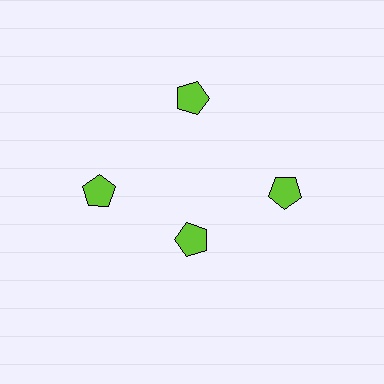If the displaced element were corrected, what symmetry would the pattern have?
It would have 4-fold rotational symmetry — the pattern would map onto itself every 90 degrees.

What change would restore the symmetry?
The symmetry would be restored by moving it outward, back onto the ring so that all 4 pentagons sit at equal angles and equal distance from the center.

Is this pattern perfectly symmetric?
No. The 4 lime pentagons are arranged in a ring, but one element near the 6 o'clock position is pulled inward toward the center, breaking the 4-fold rotational symmetry.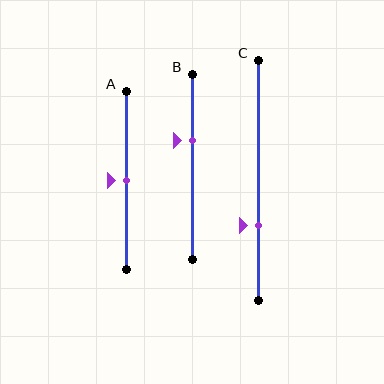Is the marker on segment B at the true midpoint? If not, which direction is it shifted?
No, the marker on segment B is shifted upward by about 14% of the segment length.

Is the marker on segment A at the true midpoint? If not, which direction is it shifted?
Yes, the marker on segment A is at the true midpoint.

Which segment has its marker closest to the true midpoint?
Segment A has its marker closest to the true midpoint.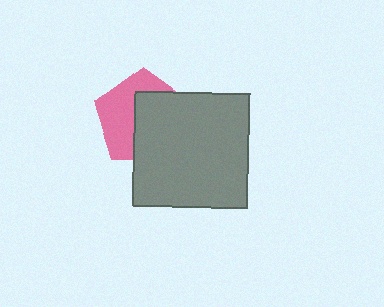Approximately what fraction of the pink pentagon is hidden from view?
Roughly 53% of the pink pentagon is hidden behind the gray square.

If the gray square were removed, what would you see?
You would see the complete pink pentagon.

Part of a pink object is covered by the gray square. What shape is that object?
It is a pentagon.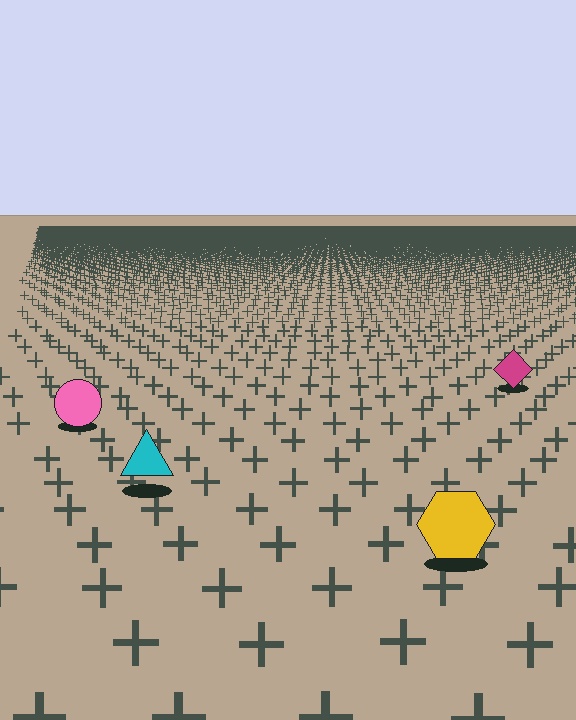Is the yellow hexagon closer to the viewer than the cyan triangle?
Yes. The yellow hexagon is closer — you can tell from the texture gradient: the ground texture is coarser near it.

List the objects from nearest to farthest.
From nearest to farthest: the yellow hexagon, the cyan triangle, the pink circle, the magenta diamond.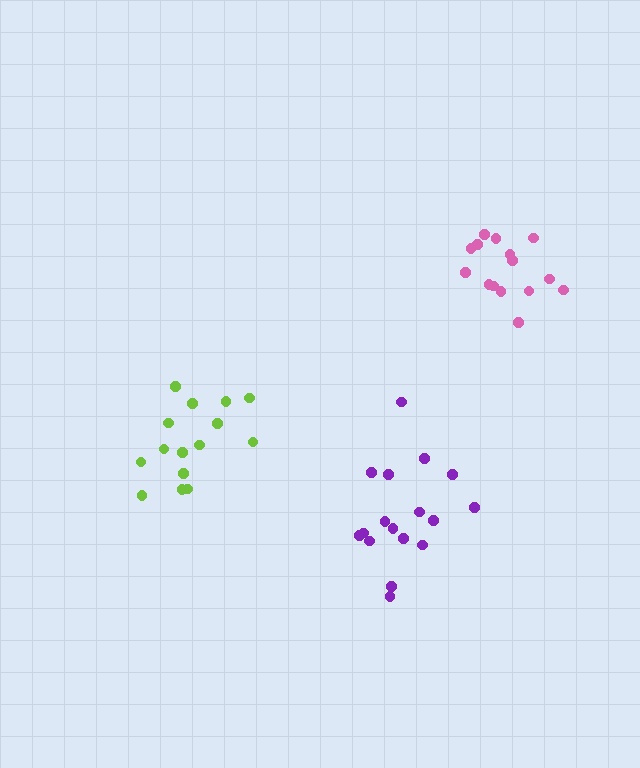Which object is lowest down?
The purple cluster is bottommost.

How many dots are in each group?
Group 1: 15 dots, Group 2: 15 dots, Group 3: 17 dots (47 total).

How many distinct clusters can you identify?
There are 3 distinct clusters.